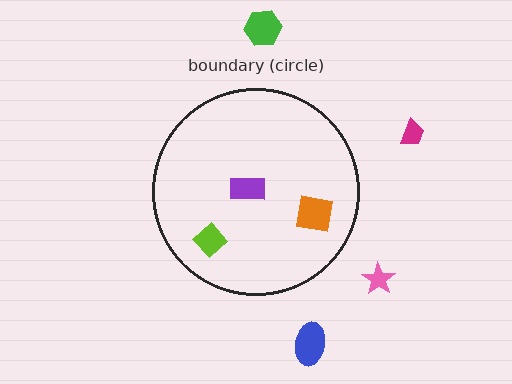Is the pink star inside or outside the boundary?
Outside.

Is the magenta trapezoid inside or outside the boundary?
Outside.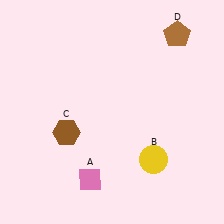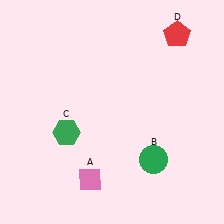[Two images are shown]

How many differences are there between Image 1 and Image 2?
There are 3 differences between the two images.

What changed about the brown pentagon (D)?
In Image 1, D is brown. In Image 2, it changed to red.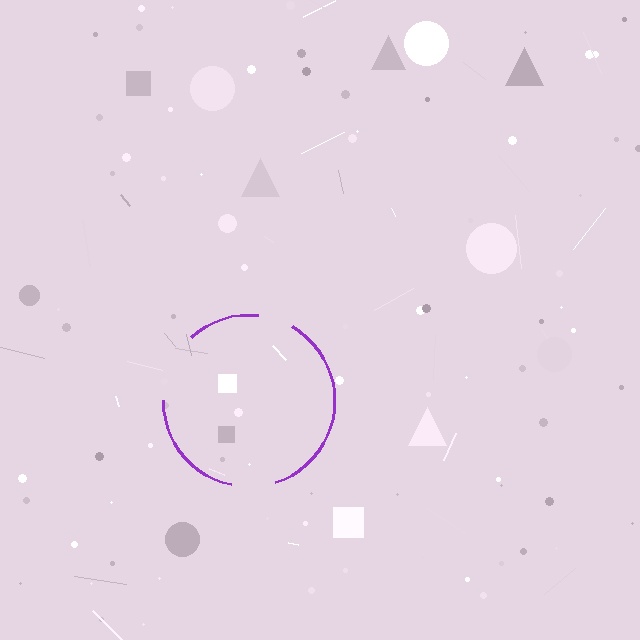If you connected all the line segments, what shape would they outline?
They would outline a circle.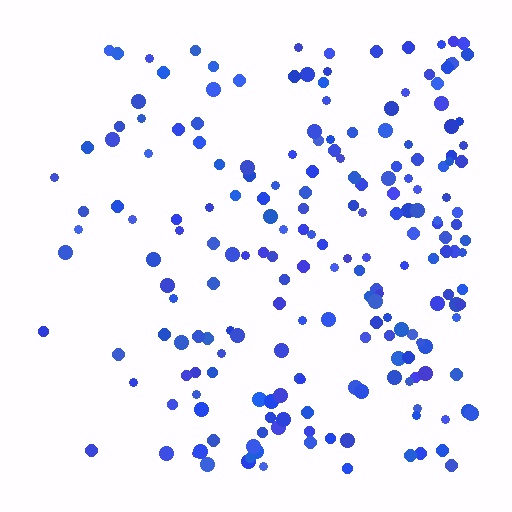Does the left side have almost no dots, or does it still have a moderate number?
Still a moderate number, just noticeably fewer than the right.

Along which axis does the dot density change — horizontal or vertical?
Horizontal.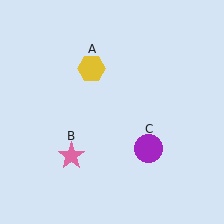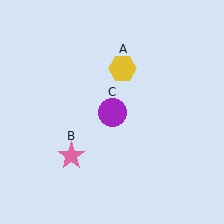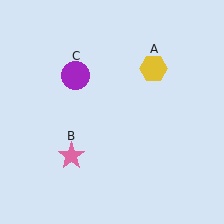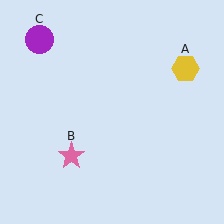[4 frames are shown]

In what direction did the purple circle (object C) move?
The purple circle (object C) moved up and to the left.